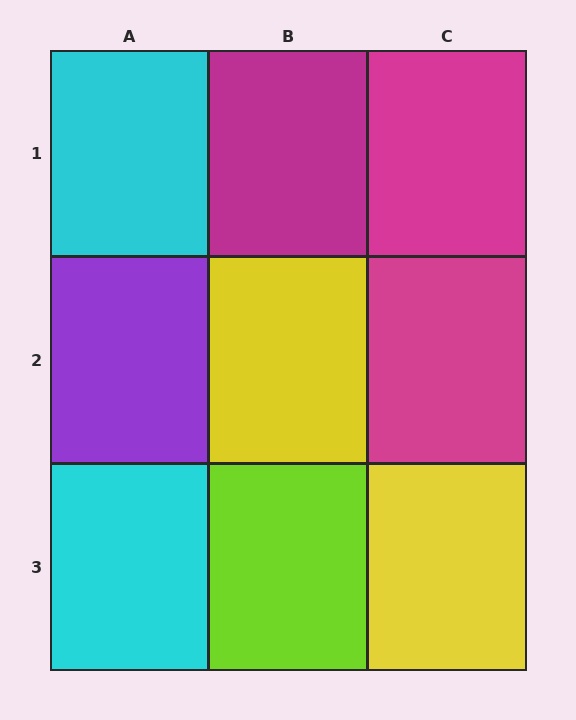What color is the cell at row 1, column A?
Cyan.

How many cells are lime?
1 cell is lime.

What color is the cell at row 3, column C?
Yellow.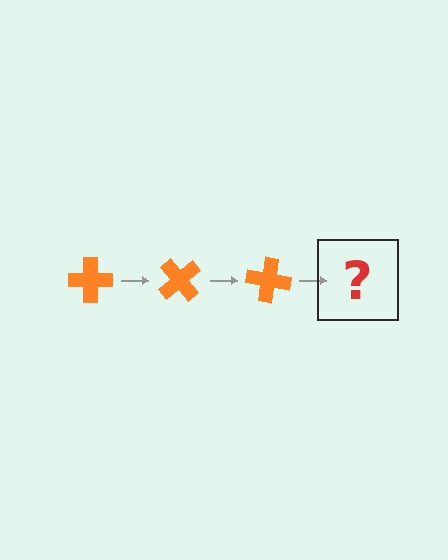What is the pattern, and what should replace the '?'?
The pattern is that the cross rotates 50 degrees each step. The '?' should be an orange cross rotated 150 degrees.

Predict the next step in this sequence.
The next step is an orange cross rotated 150 degrees.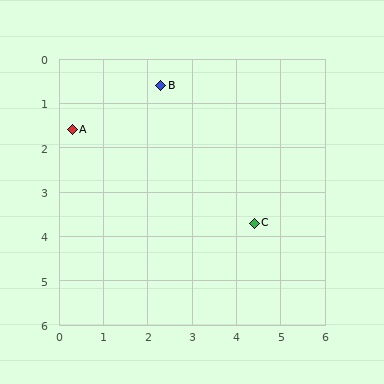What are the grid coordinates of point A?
Point A is at approximately (0.3, 1.6).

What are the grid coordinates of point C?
Point C is at approximately (4.4, 3.7).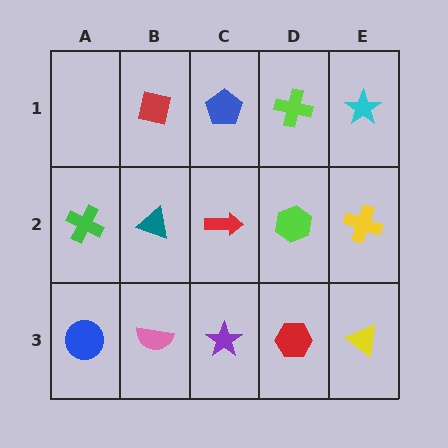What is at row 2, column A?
A green cross.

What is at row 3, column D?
A red hexagon.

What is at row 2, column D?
A lime hexagon.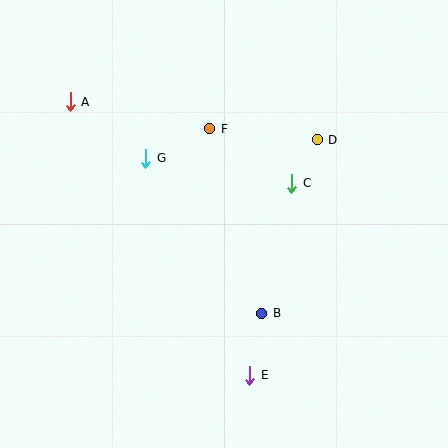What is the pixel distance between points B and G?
The distance between B and G is 194 pixels.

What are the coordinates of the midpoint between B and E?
The midpoint between B and E is at (256, 344).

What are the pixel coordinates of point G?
Point G is at (146, 158).